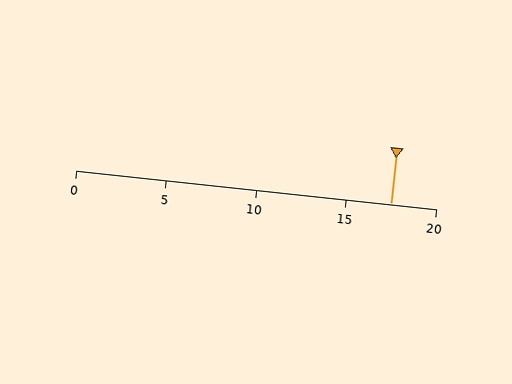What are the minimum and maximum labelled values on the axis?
The axis runs from 0 to 20.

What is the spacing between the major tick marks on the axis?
The major ticks are spaced 5 apart.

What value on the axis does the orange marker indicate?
The marker indicates approximately 17.5.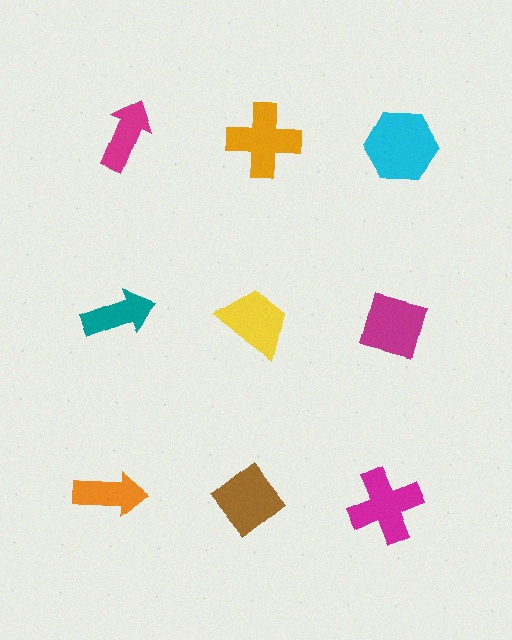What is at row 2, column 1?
A teal arrow.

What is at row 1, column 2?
An orange cross.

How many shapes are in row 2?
3 shapes.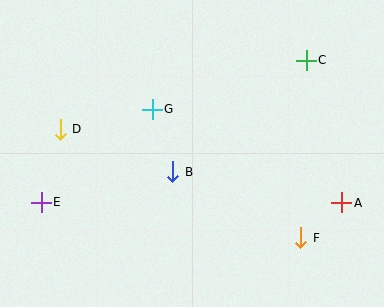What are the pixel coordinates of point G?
Point G is at (152, 109).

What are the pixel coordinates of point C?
Point C is at (306, 60).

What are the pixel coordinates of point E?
Point E is at (41, 202).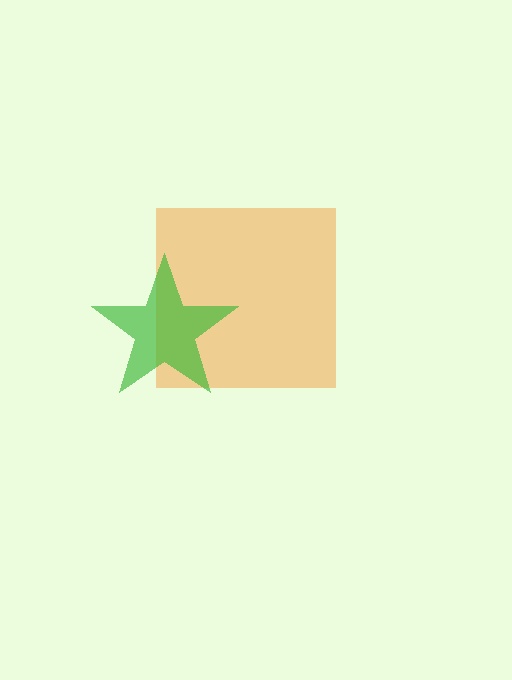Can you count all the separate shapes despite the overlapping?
Yes, there are 2 separate shapes.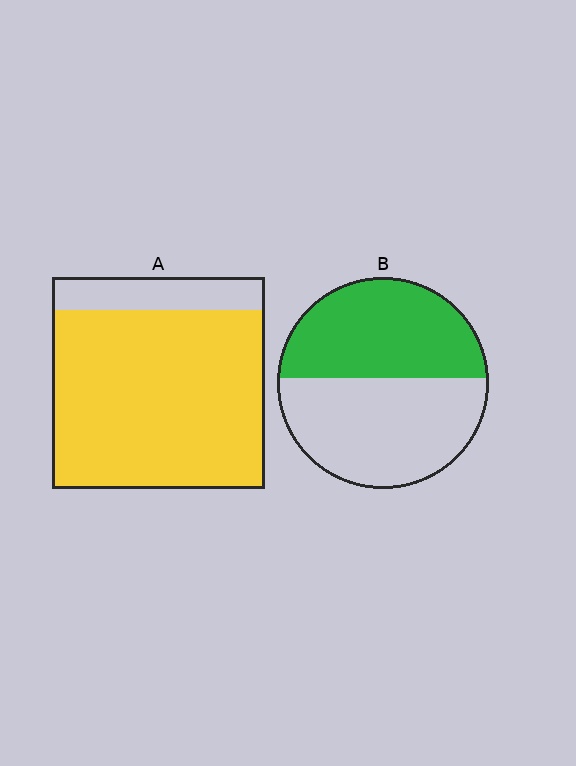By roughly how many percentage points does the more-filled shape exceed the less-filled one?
By roughly 35 percentage points (A over B).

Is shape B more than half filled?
Roughly half.